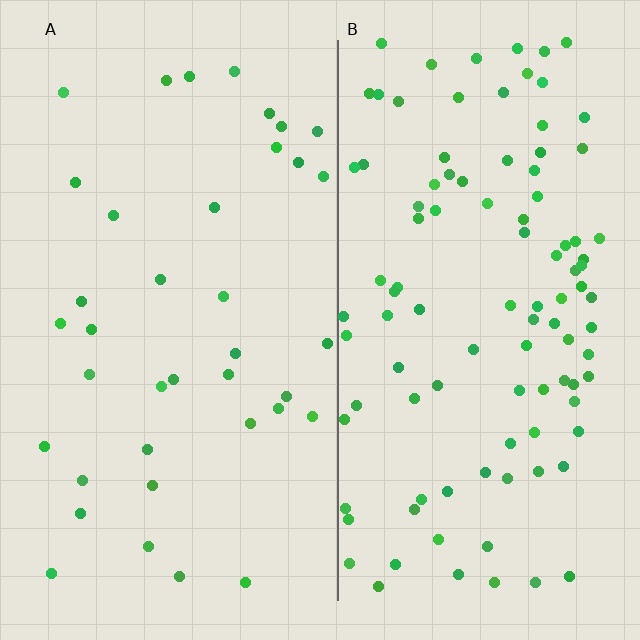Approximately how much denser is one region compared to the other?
Approximately 2.7× — region B over region A.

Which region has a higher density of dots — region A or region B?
B (the right).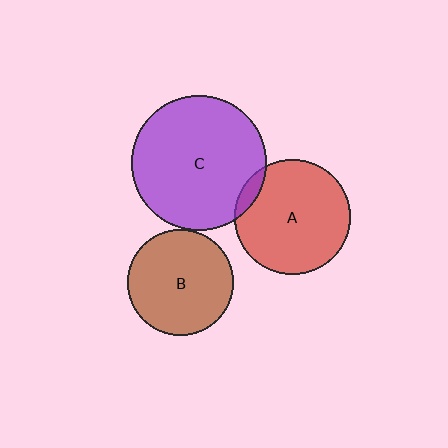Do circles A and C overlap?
Yes.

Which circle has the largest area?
Circle C (purple).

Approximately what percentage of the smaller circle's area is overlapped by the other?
Approximately 5%.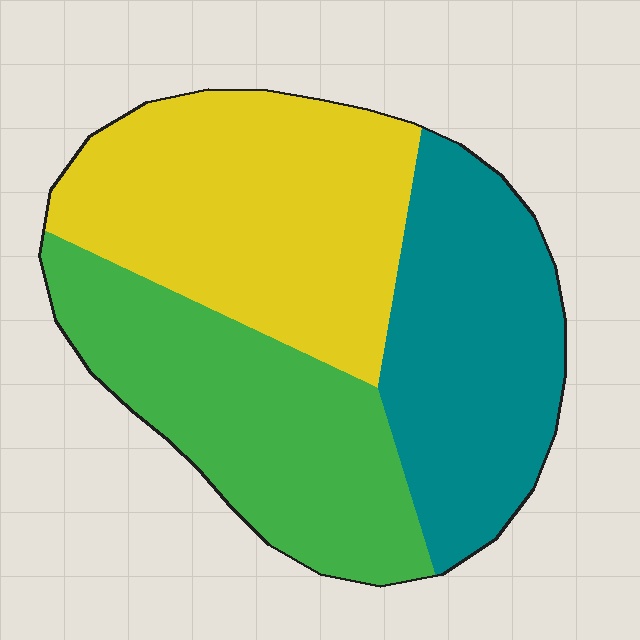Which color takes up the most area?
Yellow, at roughly 40%.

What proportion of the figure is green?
Green takes up about one third (1/3) of the figure.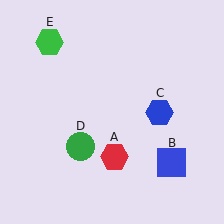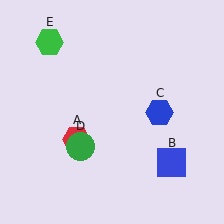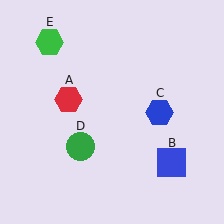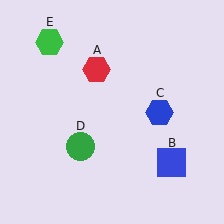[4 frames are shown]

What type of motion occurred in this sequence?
The red hexagon (object A) rotated clockwise around the center of the scene.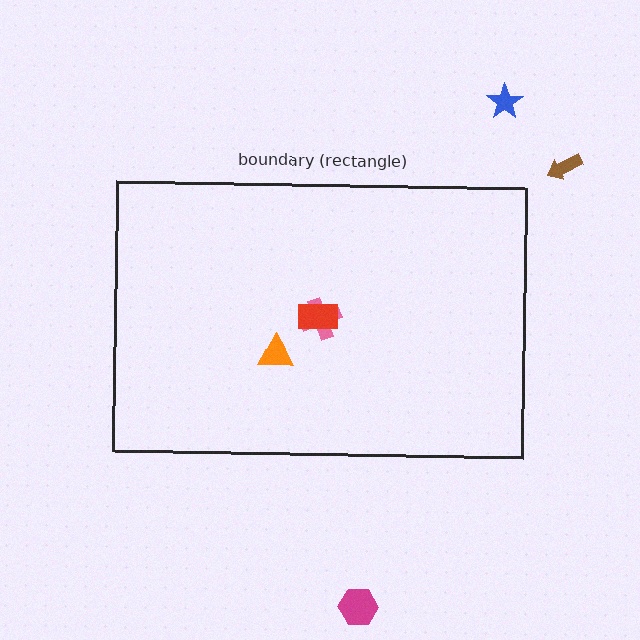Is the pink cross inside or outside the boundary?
Inside.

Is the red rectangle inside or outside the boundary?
Inside.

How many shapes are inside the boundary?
3 inside, 3 outside.